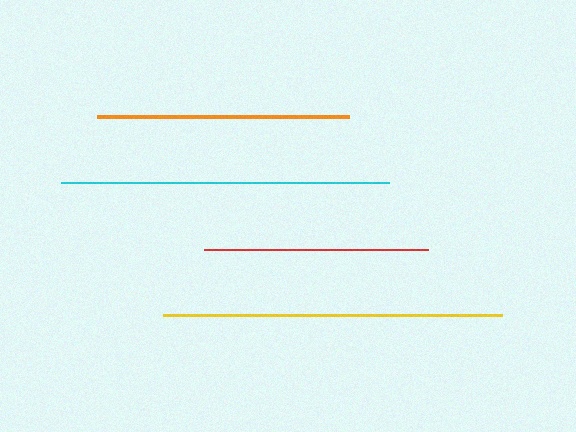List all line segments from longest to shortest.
From longest to shortest: yellow, cyan, orange, red.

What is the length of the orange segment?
The orange segment is approximately 252 pixels long.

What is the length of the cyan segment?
The cyan segment is approximately 328 pixels long.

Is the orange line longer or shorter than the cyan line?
The cyan line is longer than the orange line.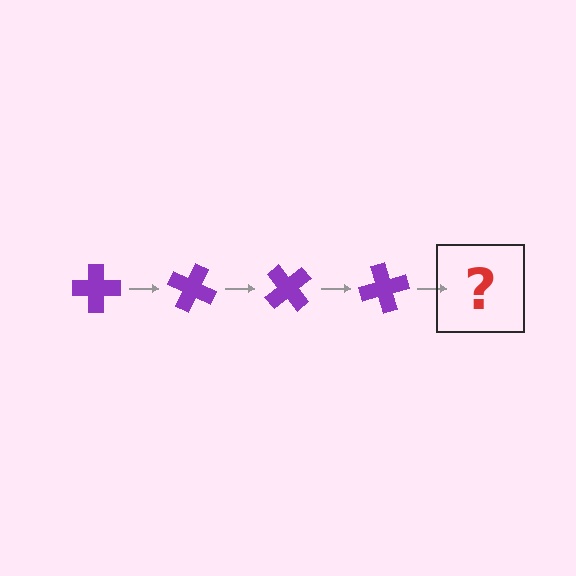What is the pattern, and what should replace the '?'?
The pattern is that the cross rotates 25 degrees each step. The '?' should be a purple cross rotated 100 degrees.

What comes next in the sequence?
The next element should be a purple cross rotated 100 degrees.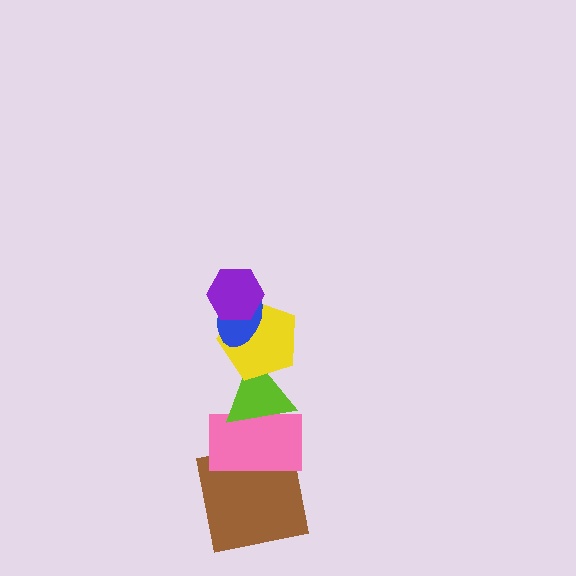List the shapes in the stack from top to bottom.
From top to bottom: the purple hexagon, the blue ellipse, the yellow pentagon, the lime triangle, the pink rectangle, the brown square.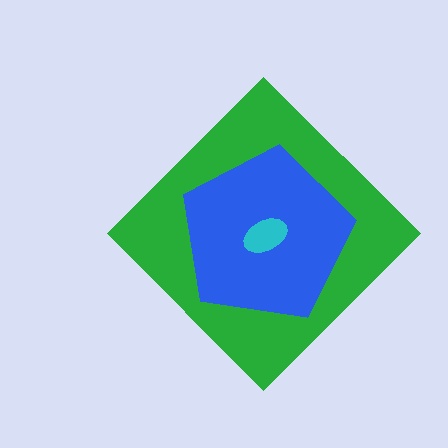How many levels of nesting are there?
3.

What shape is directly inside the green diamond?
The blue pentagon.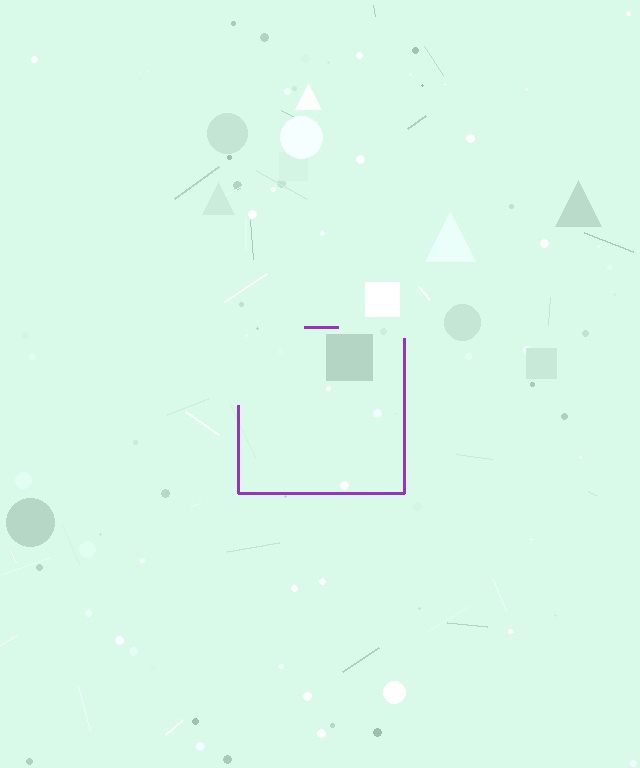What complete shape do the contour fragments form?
The contour fragments form a square.